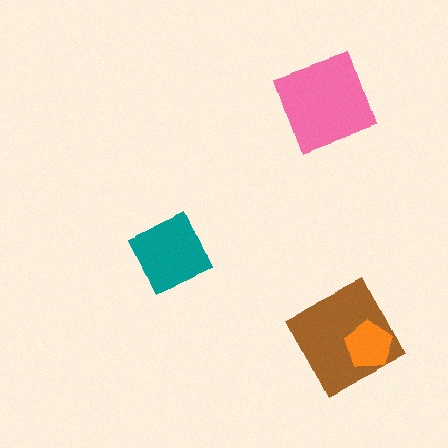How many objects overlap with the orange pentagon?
1 object overlaps with the orange pentagon.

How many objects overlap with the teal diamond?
0 objects overlap with the teal diamond.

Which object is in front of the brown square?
The orange pentagon is in front of the brown square.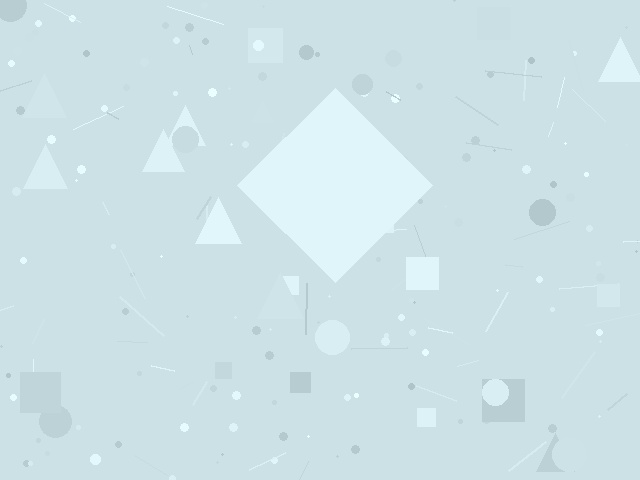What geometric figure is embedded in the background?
A diamond is embedded in the background.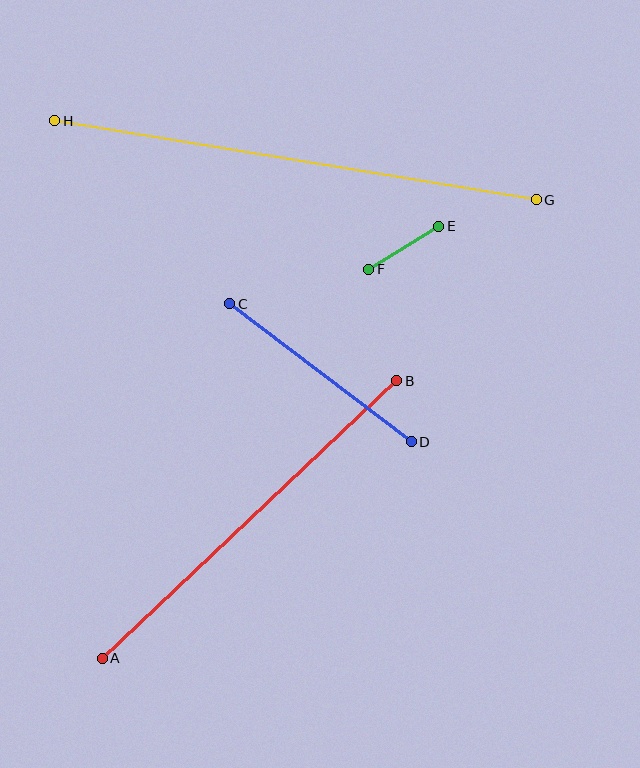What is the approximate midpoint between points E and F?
The midpoint is at approximately (404, 248) pixels.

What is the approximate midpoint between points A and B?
The midpoint is at approximately (250, 519) pixels.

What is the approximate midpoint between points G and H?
The midpoint is at approximately (296, 160) pixels.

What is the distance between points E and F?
The distance is approximately 82 pixels.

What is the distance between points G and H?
The distance is approximately 488 pixels.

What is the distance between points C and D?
The distance is approximately 228 pixels.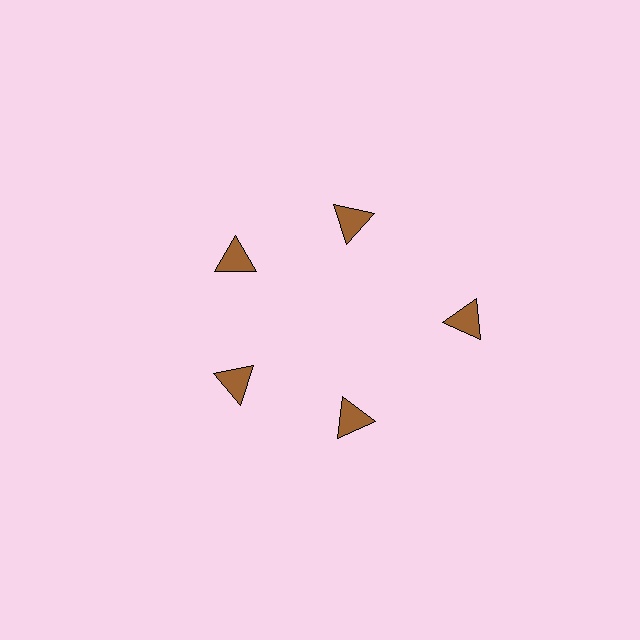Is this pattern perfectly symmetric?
No. The 5 brown triangles are arranged in a ring, but one element near the 3 o'clock position is pushed outward from the center, breaking the 5-fold rotational symmetry.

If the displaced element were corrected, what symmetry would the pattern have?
It would have 5-fold rotational symmetry — the pattern would map onto itself every 72 degrees.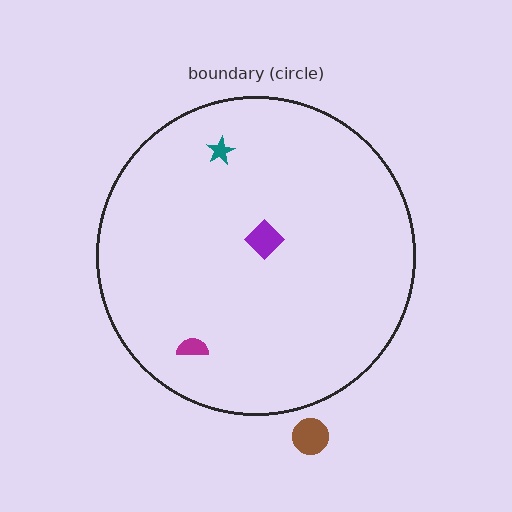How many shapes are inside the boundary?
3 inside, 1 outside.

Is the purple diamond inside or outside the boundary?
Inside.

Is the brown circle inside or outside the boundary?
Outside.